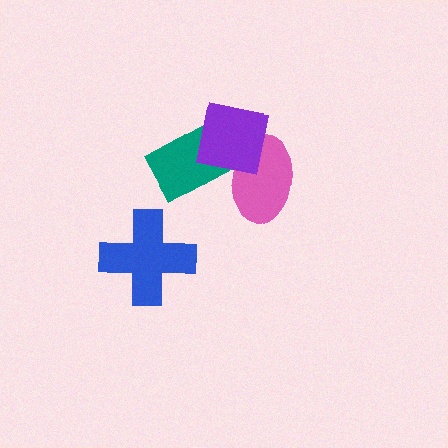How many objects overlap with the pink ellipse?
2 objects overlap with the pink ellipse.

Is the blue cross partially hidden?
No, no other shape covers it.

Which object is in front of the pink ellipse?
The purple square is in front of the pink ellipse.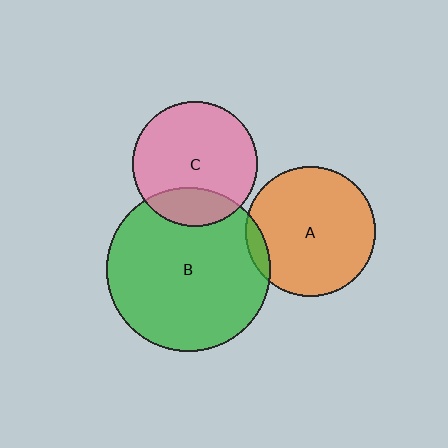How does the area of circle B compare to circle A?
Approximately 1.6 times.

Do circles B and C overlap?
Yes.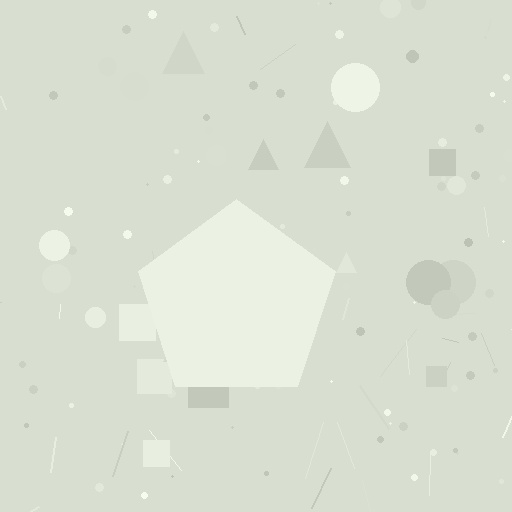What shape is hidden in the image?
A pentagon is hidden in the image.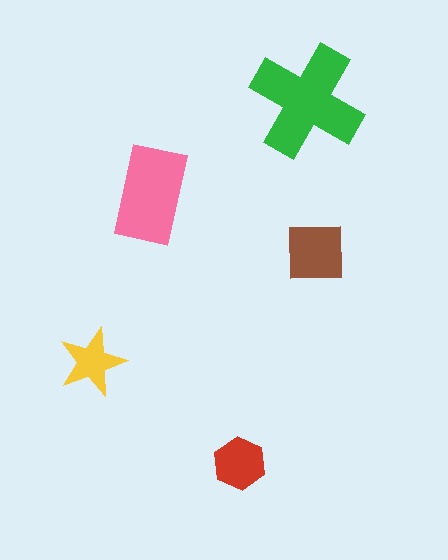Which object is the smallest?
The yellow star.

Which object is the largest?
The green cross.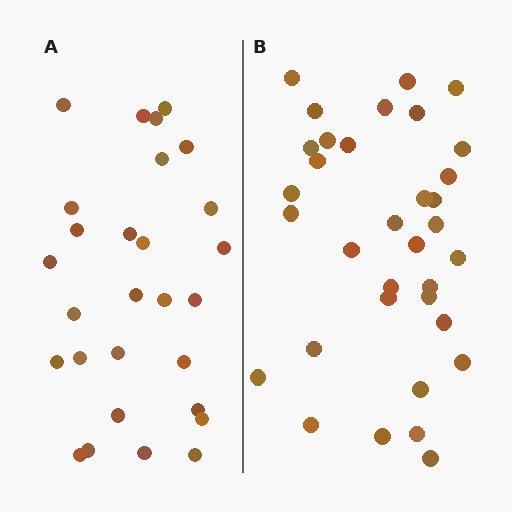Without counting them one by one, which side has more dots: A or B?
Region B (the right region) has more dots.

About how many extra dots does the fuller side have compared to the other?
Region B has about 6 more dots than region A.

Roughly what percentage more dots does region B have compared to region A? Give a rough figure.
About 20% more.